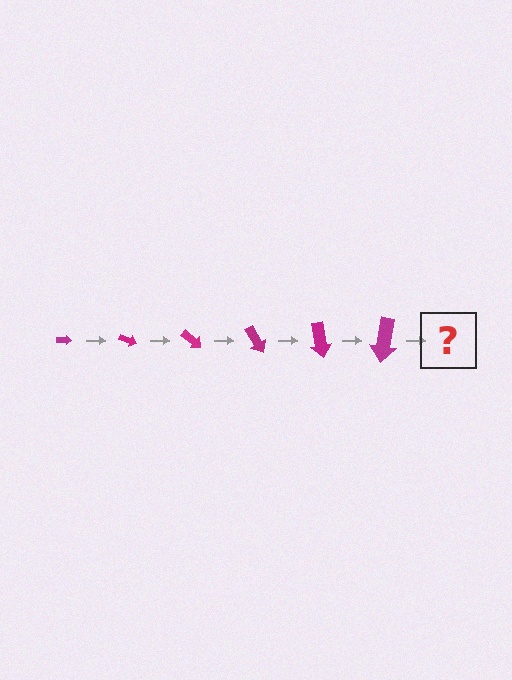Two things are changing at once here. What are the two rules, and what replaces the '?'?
The two rules are that the arrow grows larger each step and it rotates 20 degrees each step. The '?' should be an arrow, larger than the previous one and rotated 120 degrees from the start.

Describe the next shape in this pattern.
It should be an arrow, larger than the previous one and rotated 120 degrees from the start.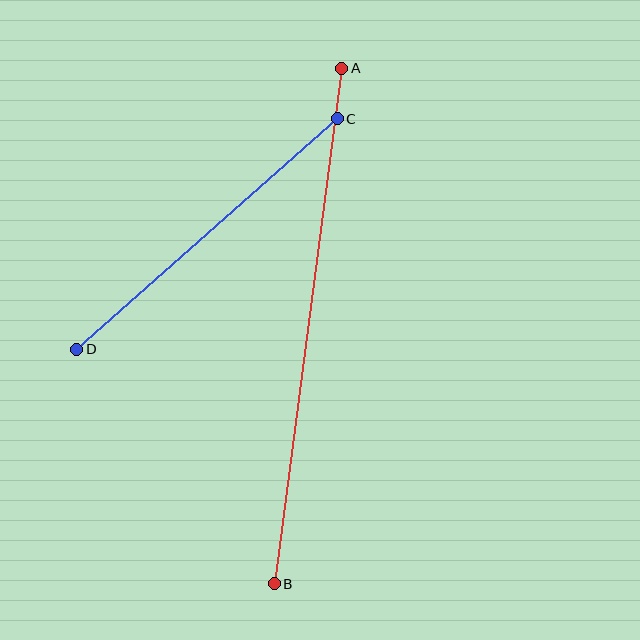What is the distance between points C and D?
The distance is approximately 348 pixels.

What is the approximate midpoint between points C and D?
The midpoint is at approximately (207, 234) pixels.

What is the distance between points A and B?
The distance is approximately 520 pixels.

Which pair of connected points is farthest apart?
Points A and B are farthest apart.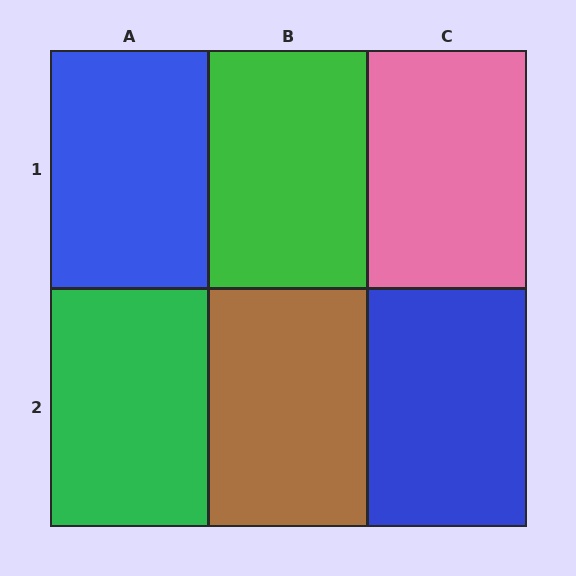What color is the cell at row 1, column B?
Green.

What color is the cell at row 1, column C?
Pink.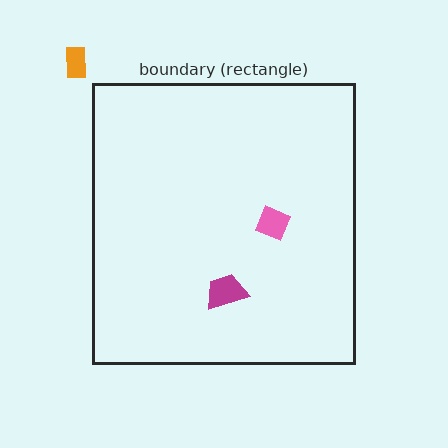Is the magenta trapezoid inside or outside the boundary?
Inside.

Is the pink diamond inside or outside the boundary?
Inside.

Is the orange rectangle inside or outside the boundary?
Outside.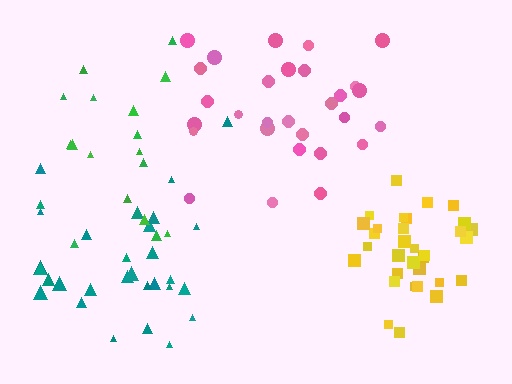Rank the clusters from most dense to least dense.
yellow, pink, teal, green.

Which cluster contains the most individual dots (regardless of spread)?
Yellow (32).